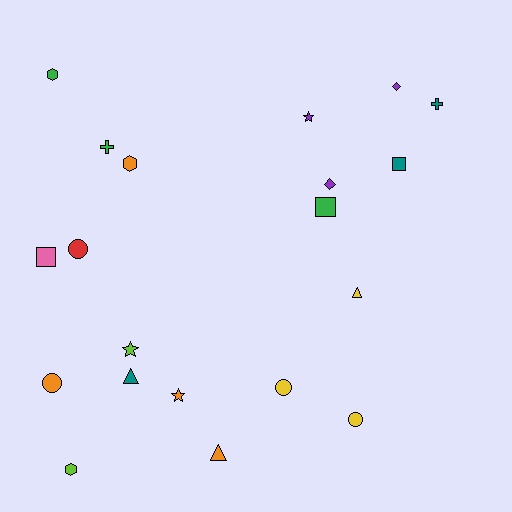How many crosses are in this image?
There are 2 crosses.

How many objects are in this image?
There are 20 objects.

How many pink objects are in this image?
There is 1 pink object.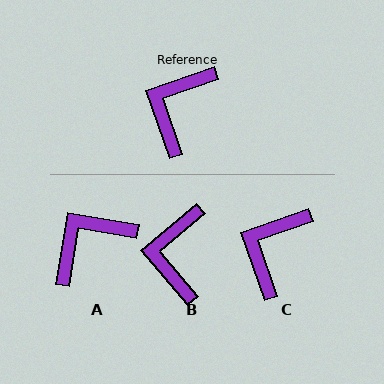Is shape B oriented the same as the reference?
No, it is off by about 21 degrees.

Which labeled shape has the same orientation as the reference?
C.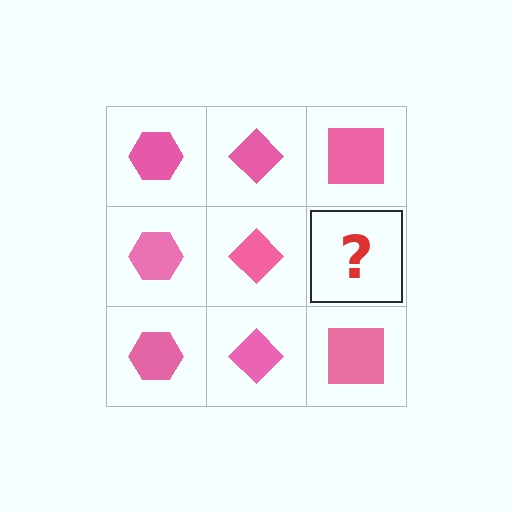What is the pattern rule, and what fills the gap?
The rule is that each column has a consistent shape. The gap should be filled with a pink square.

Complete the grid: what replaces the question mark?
The question mark should be replaced with a pink square.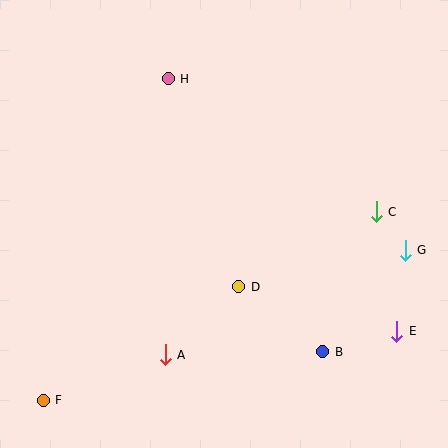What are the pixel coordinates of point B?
Point B is at (323, 352).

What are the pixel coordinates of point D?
Point D is at (239, 287).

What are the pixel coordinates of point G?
Point G is at (405, 250).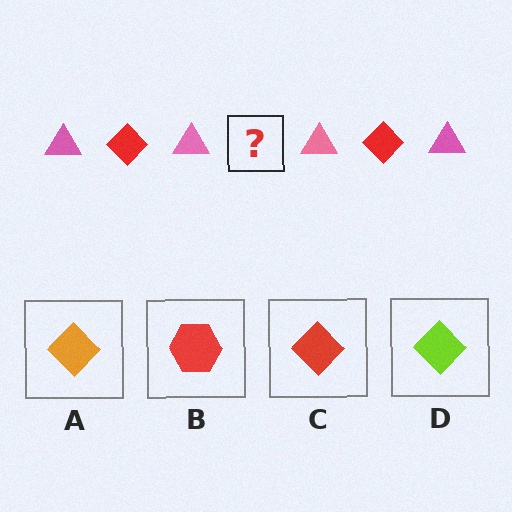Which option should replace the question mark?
Option C.